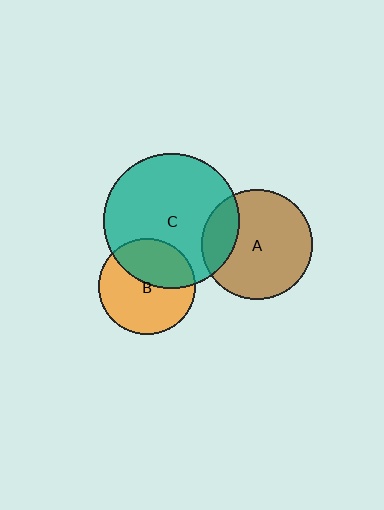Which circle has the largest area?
Circle C (teal).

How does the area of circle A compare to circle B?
Approximately 1.3 times.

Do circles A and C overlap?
Yes.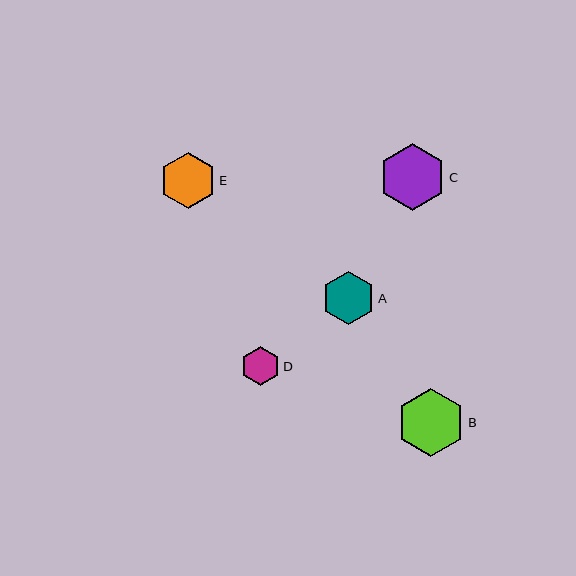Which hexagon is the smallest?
Hexagon D is the smallest with a size of approximately 39 pixels.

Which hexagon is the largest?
Hexagon B is the largest with a size of approximately 68 pixels.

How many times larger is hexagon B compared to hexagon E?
Hexagon B is approximately 1.2 times the size of hexagon E.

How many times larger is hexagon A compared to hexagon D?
Hexagon A is approximately 1.4 times the size of hexagon D.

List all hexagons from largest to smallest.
From largest to smallest: B, C, E, A, D.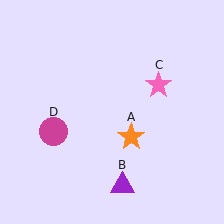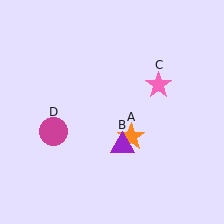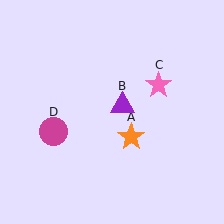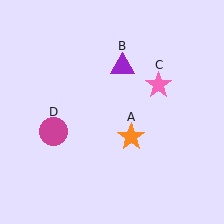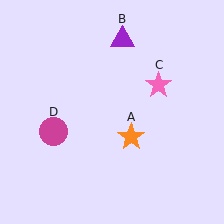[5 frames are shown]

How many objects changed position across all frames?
1 object changed position: purple triangle (object B).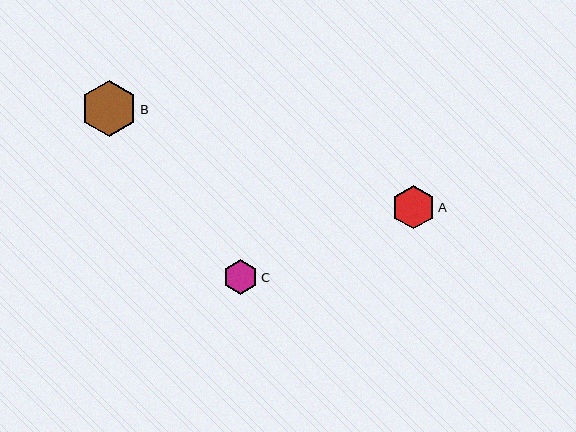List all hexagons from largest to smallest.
From largest to smallest: B, A, C.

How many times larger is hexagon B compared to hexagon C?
Hexagon B is approximately 1.6 times the size of hexagon C.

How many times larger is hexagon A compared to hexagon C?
Hexagon A is approximately 1.2 times the size of hexagon C.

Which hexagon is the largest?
Hexagon B is the largest with a size of approximately 56 pixels.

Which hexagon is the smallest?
Hexagon C is the smallest with a size of approximately 35 pixels.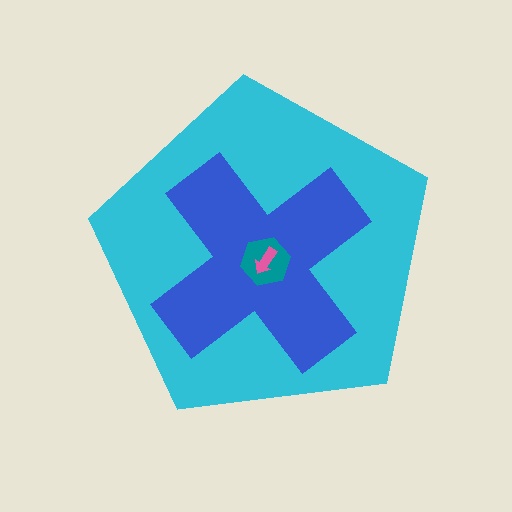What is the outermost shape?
The cyan pentagon.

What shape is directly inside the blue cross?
The teal hexagon.